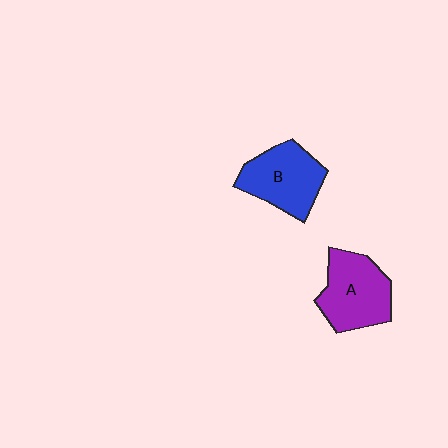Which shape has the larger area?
Shape A (purple).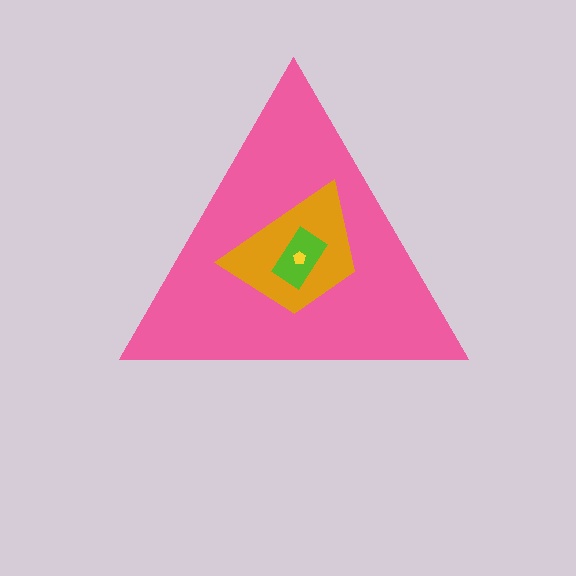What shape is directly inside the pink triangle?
The orange trapezoid.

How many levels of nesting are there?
4.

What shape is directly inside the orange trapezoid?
The lime rectangle.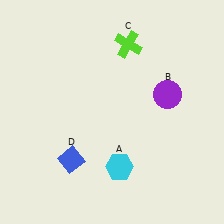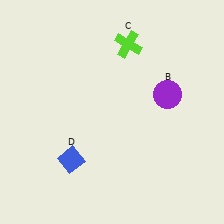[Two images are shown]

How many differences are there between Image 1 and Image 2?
There is 1 difference between the two images.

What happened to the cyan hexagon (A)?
The cyan hexagon (A) was removed in Image 2. It was in the bottom-right area of Image 1.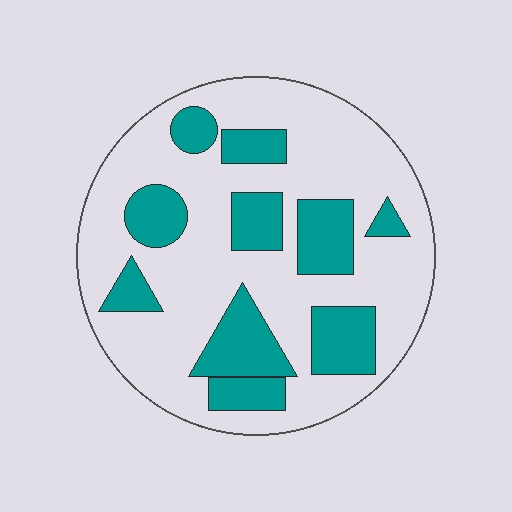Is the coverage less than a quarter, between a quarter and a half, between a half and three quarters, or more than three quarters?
Between a quarter and a half.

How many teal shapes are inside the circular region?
10.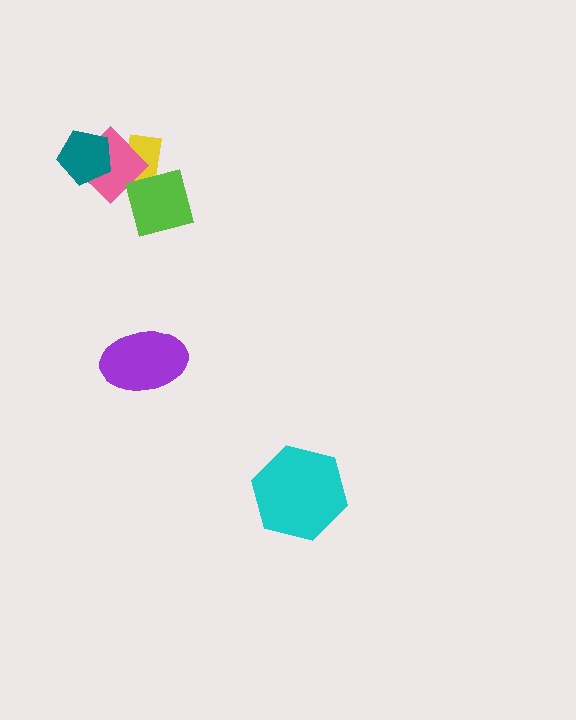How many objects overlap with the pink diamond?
3 objects overlap with the pink diamond.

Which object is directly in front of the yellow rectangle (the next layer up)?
The pink diamond is directly in front of the yellow rectangle.